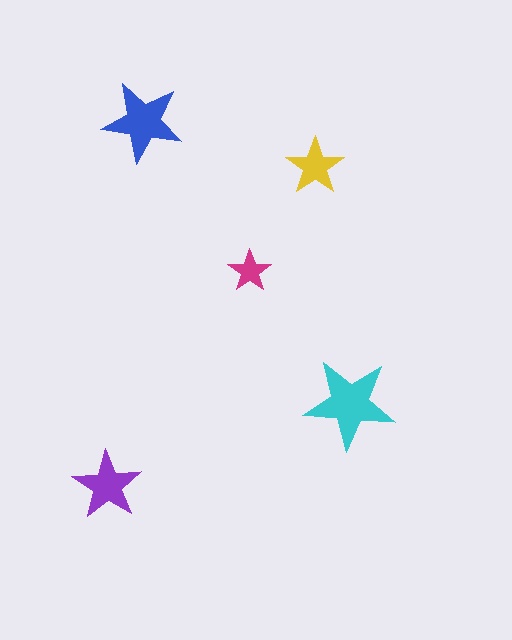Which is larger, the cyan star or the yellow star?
The cyan one.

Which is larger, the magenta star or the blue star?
The blue one.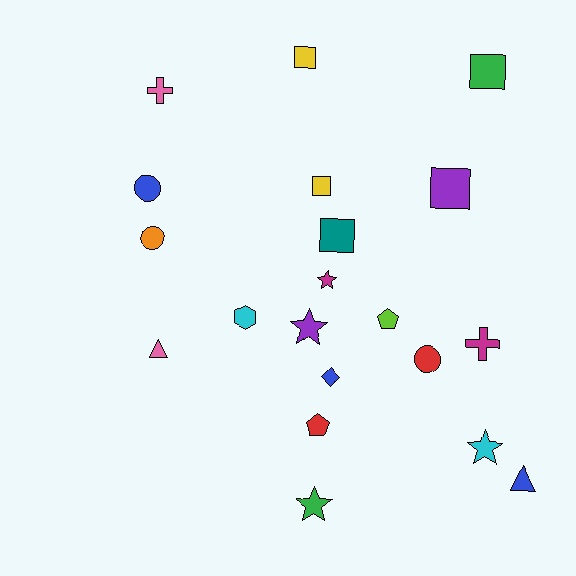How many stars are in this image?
There are 4 stars.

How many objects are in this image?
There are 20 objects.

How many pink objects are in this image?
There are 2 pink objects.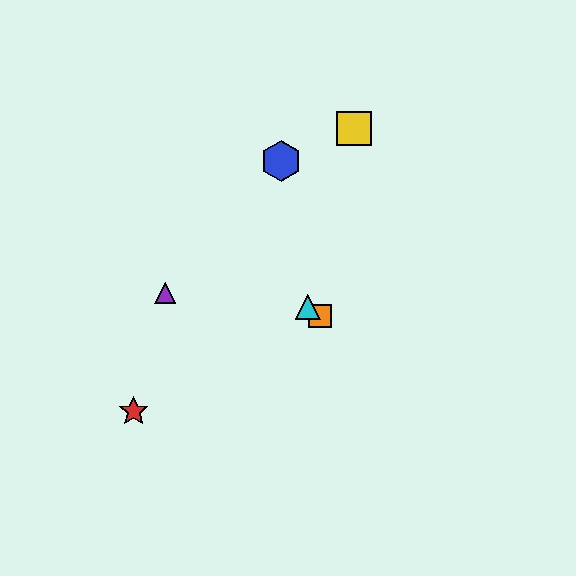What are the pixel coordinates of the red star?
The red star is at (134, 411).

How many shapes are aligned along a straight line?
3 shapes (the green square, the orange square, the cyan triangle) are aligned along a straight line.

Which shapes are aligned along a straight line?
The green square, the orange square, the cyan triangle are aligned along a straight line.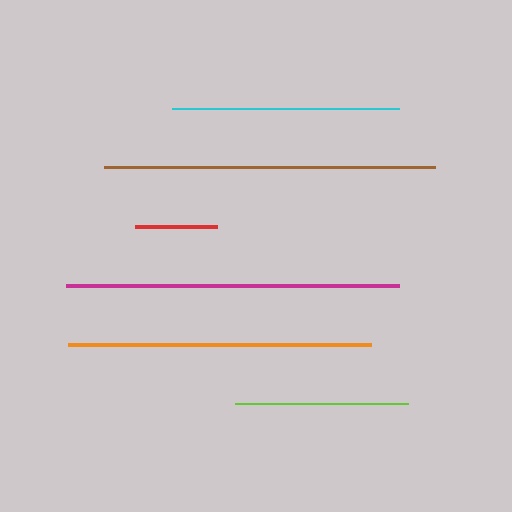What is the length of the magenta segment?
The magenta segment is approximately 333 pixels long.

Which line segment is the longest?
The magenta line is the longest at approximately 333 pixels.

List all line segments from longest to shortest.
From longest to shortest: magenta, brown, orange, cyan, lime, red.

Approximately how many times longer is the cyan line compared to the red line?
The cyan line is approximately 2.8 times the length of the red line.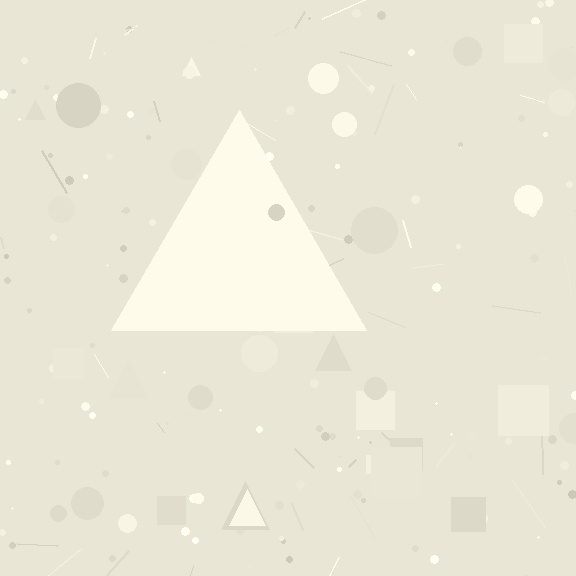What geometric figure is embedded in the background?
A triangle is embedded in the background.